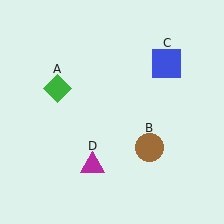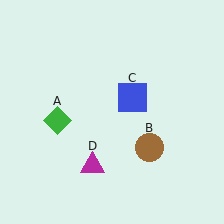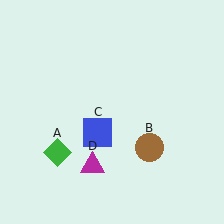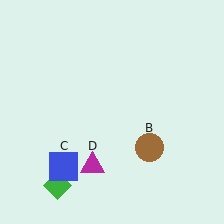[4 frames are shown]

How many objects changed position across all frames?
2 objects changed position: green diamond (object A), blue square (object C).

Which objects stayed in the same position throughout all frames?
Brown circle (object B) and magenta triangle (object D) remained stationary.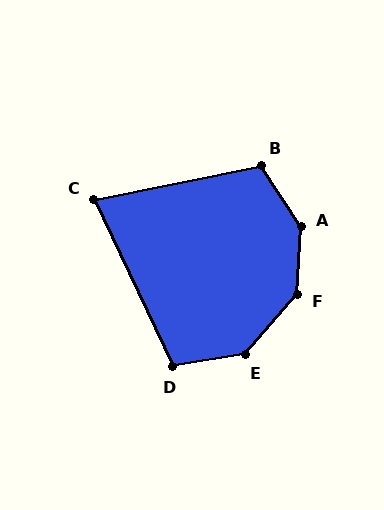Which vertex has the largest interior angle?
A, at approximately 144 degrees.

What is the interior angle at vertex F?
Approximately 142 degrees (obtuse).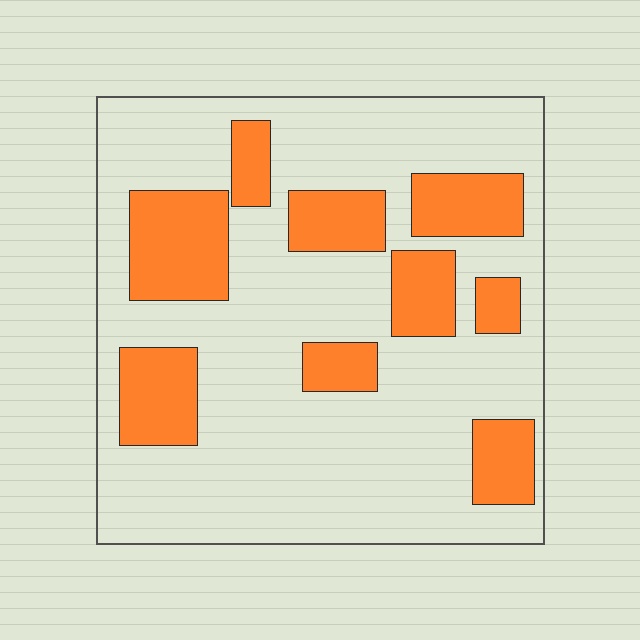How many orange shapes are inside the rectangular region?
9.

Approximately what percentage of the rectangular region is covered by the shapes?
Approximately 25%.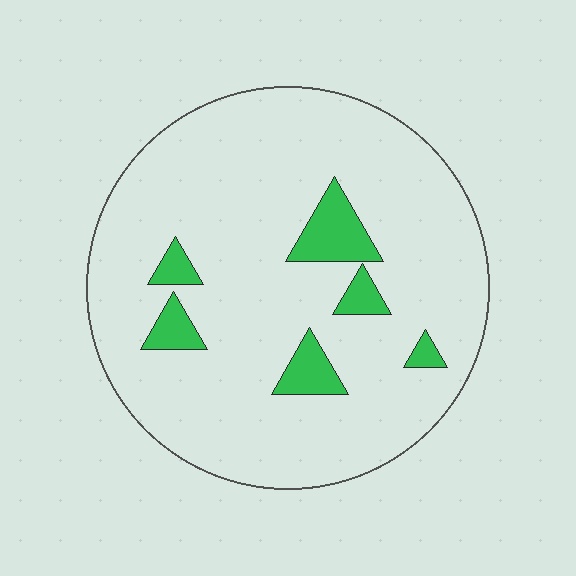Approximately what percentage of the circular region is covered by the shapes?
Approximately 10%.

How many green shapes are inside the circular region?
6.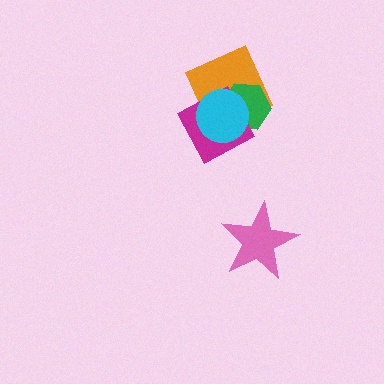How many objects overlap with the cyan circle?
3 objects overlap with the cyan circle.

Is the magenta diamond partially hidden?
Yes, it is partially covered by another shape.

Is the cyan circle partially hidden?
No, no other shape covers it.